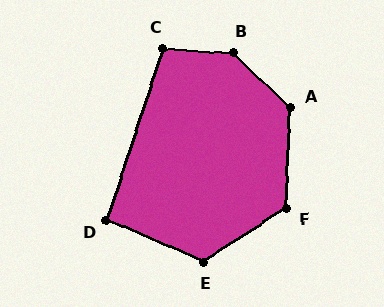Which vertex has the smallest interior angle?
D, at approximately 95 degrees.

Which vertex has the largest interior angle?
B, at approximately 140 degrees.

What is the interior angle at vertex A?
Approximately 131 degrees (obtuse).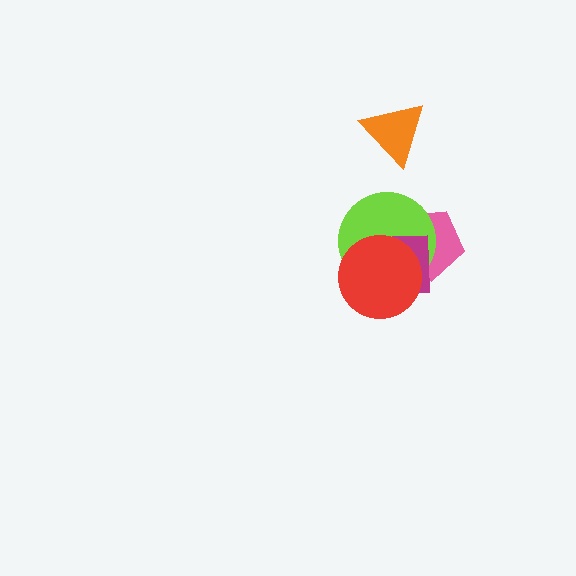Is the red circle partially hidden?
No, no other shape covers it.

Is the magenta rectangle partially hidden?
Yes, it is partially covered by another shape.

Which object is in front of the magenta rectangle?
The red circle is in front of the magenta rectangle.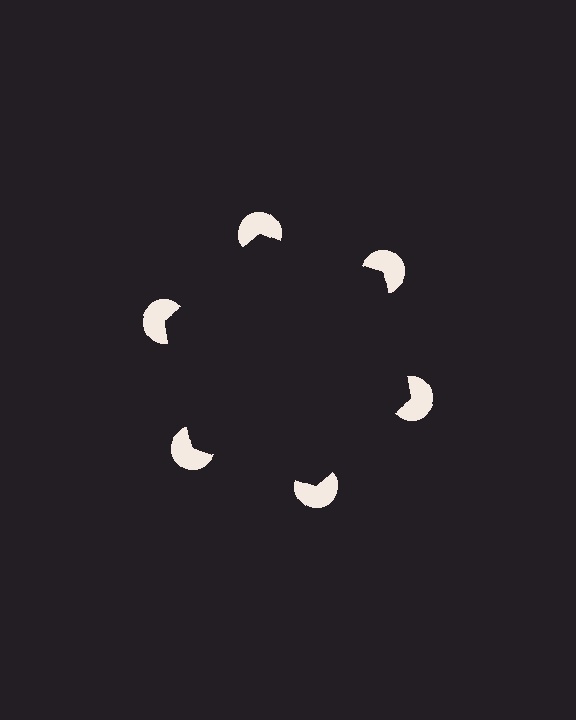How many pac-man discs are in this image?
There are 6 — one at each vertex of the illusory hexagon.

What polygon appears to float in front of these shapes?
An illusory hexagon — its edges are inferred from the aligned wedge cuts in the pac-man discs, not physically drawn.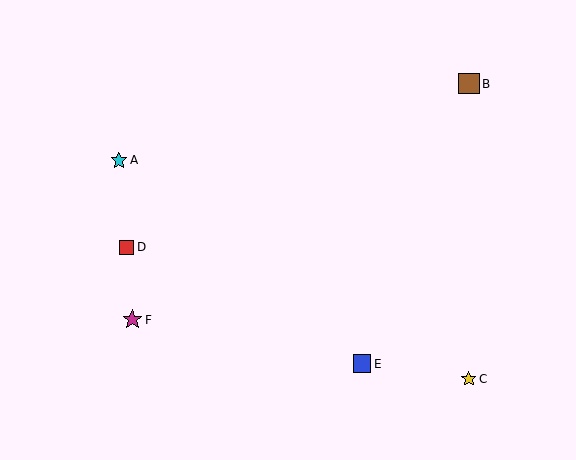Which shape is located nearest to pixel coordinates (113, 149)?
The cyan star (labeled A) at (119, 160) is nearest to that location.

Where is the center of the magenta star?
The center of the magenta star is at (132, 320).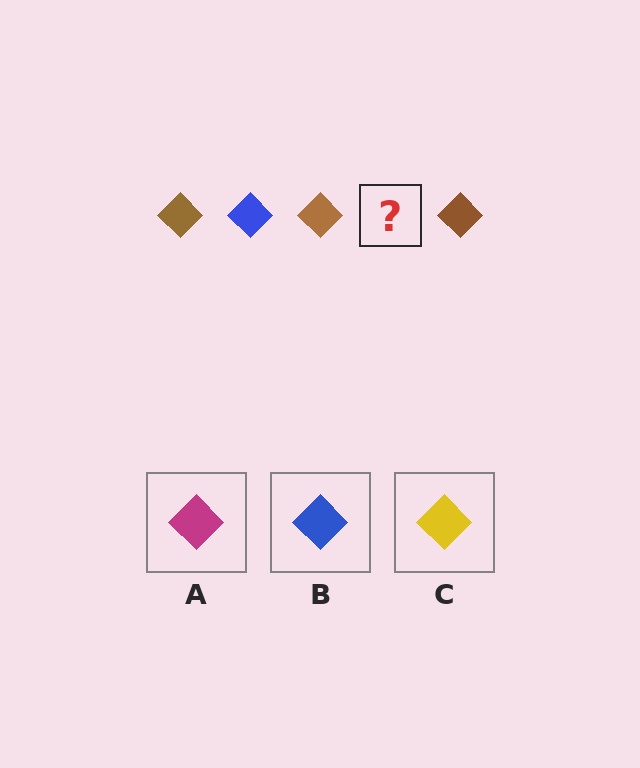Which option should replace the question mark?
Option B.